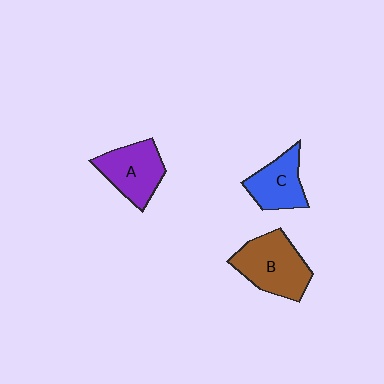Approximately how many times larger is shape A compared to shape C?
Approximately 1.2 times.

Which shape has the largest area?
Shape B (brown).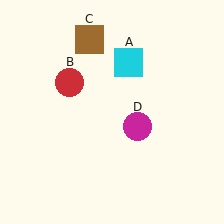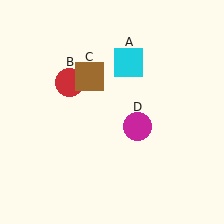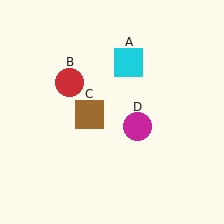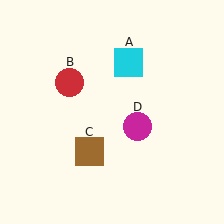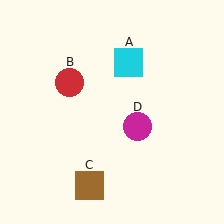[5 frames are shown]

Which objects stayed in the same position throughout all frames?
Cyan square (object A) and red circle (object B) and magenta circle (object D) remained stationary.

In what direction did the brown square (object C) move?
The brown square (object C) moved down.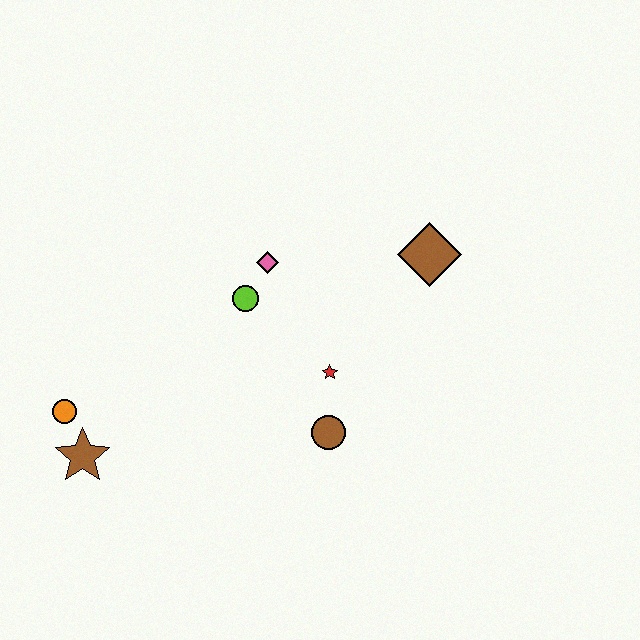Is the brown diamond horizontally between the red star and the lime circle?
No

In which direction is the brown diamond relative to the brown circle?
The brown diamond is above the brown circle.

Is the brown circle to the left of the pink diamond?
No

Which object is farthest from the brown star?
The brown diamond is farthest from the brown star.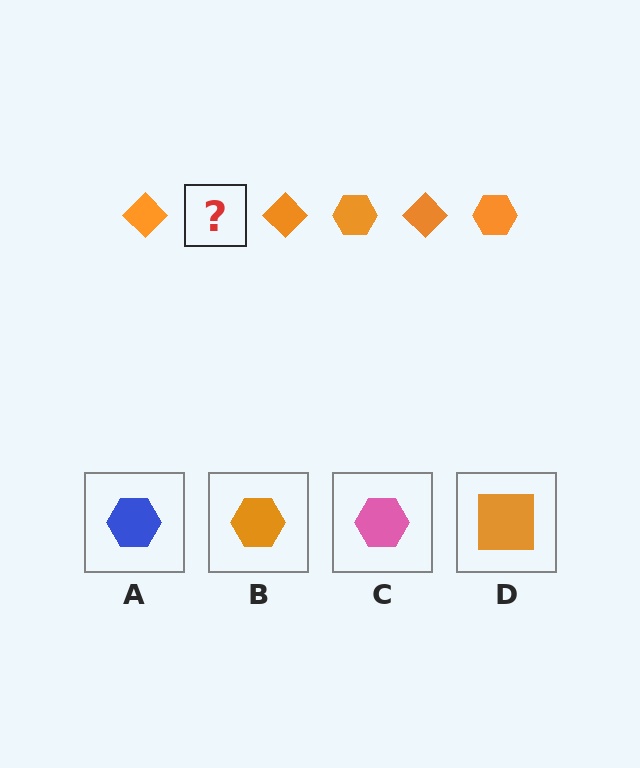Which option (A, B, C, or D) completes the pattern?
B.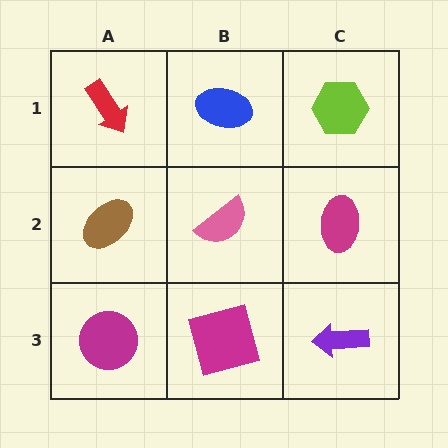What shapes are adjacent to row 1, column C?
A magenta ellipse (row 2, column C), a blue ellipse (row 1, column B).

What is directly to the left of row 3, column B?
A magenta circle.